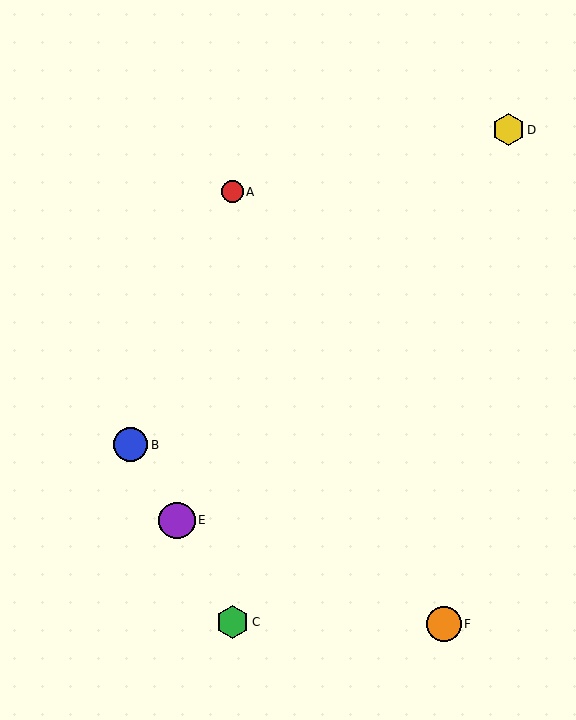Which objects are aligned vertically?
Objects A, C are aligned vertically.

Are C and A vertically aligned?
Yes, both are at x≈232.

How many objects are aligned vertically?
2 objects (A, C) are aligned vertically.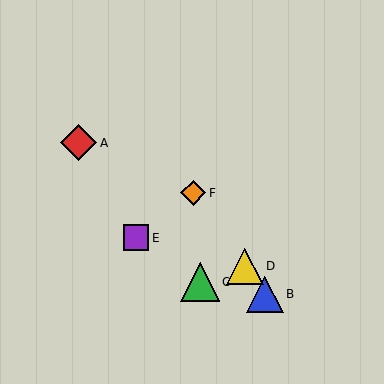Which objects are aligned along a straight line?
Objects B, D, F are aligned along a straight line.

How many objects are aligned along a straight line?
3 objects (B, D, F) are aligned along a straight line.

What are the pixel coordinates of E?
Object E is at (136, 238).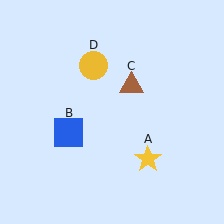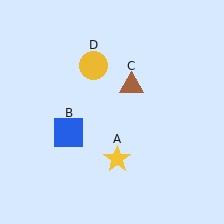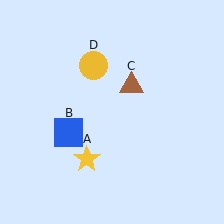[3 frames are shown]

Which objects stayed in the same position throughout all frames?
Blue square (object B) and brown triangle (object C) and yellow circle (object D) remained stationary.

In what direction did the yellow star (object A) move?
The yellow star (object A) moved left.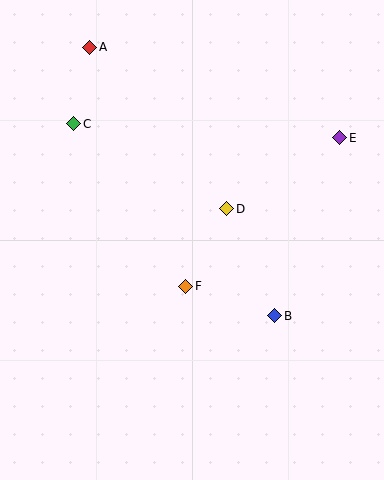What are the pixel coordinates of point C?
Point C is at (74, 124).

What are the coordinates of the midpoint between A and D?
The midpoint between A and D is at (158, 128).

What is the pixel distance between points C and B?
The distance between C and B is 278 pixels.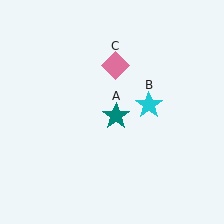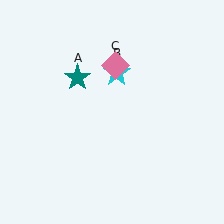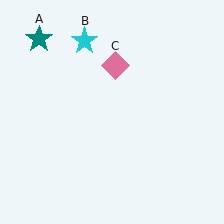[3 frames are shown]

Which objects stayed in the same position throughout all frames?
Pink diamond (object C) remained stationary.